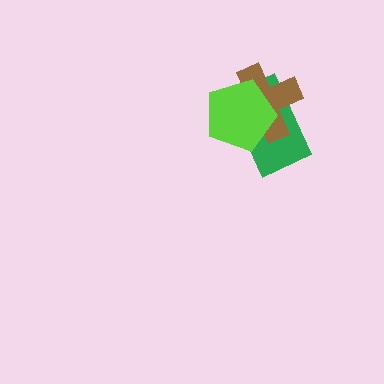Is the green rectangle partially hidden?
Yes, it is partially covered by another shape.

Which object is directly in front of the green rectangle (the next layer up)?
The brown cross is directly in front of the green rectangle.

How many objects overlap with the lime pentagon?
2 objects overlap with the lime pentagon.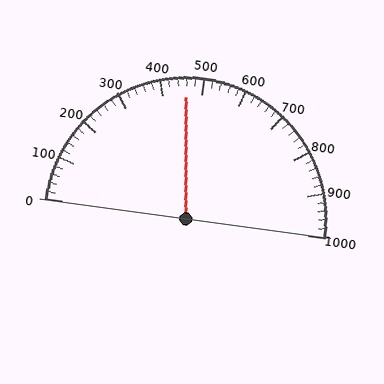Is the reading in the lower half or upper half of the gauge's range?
The reading is in the lower half of the range (0 to 1000).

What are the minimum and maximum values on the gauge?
The gauge ranges from 0 to 1000.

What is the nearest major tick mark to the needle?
The nearest major tick mark is 500.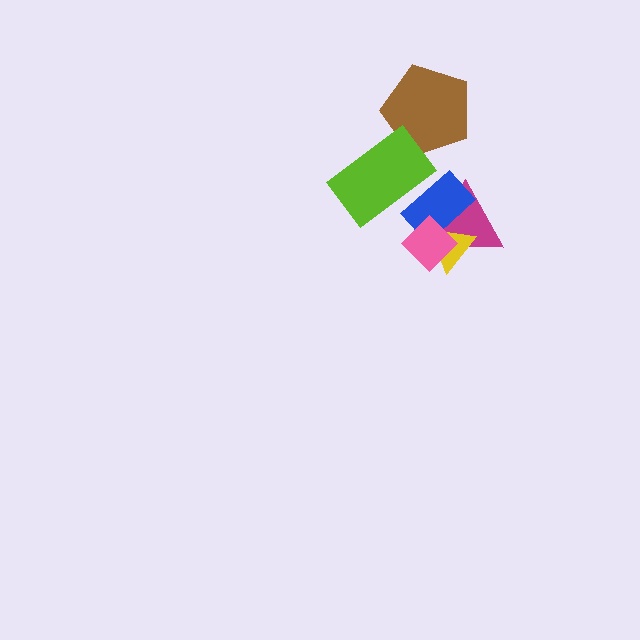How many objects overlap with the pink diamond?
3 objects overlap with the pink diamond.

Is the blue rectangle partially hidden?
Yes, it is partially covered by another shape.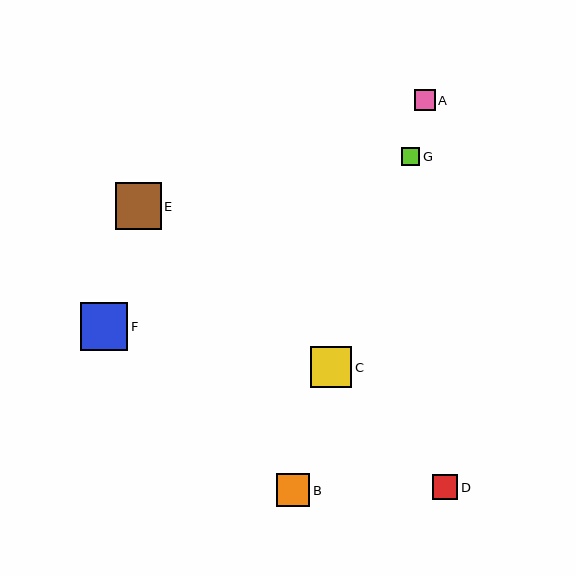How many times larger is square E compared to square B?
Square E is approximately 1.4 times the size of square B.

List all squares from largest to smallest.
From largest to smallest: F, E, C, B, D, A, G.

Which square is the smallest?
Square G is the smallest with a size of approximately 18 pixels.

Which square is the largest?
Square F is the largest with a size of approximately 47 pixels.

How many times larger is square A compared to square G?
Square A is approximately 1.1 times the size of square G.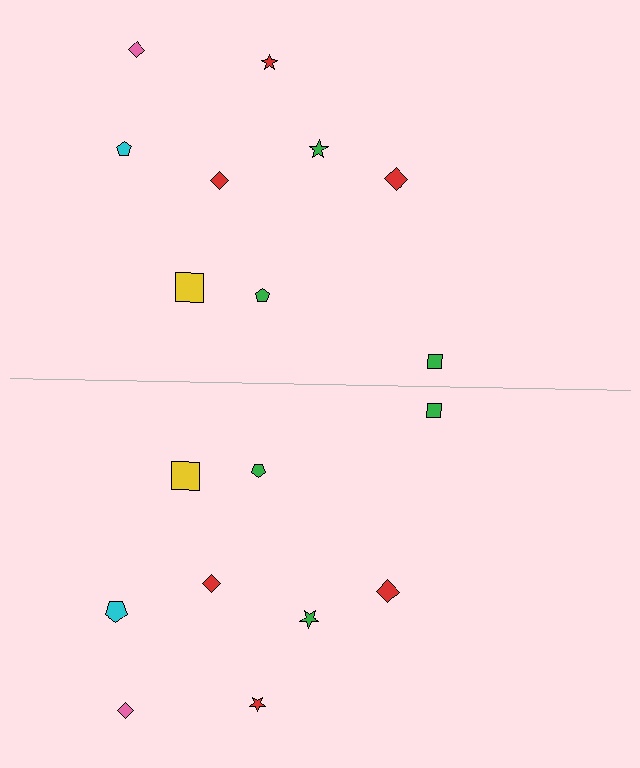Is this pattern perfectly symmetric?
No, the pattern is not perfectly symmetric. The cyan pentagon on the bottom side has a different size than its mirror counterpart.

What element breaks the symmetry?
The cyan pentagon on the bottom side has a different size than its mirror counterpart.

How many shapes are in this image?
There are 18 shapes in this image.